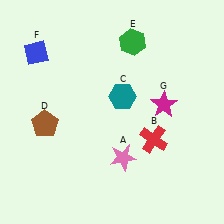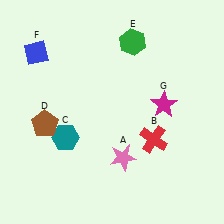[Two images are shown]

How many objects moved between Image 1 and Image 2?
1 object moved between the two images.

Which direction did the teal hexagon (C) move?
The teal hexagon (C) moved left.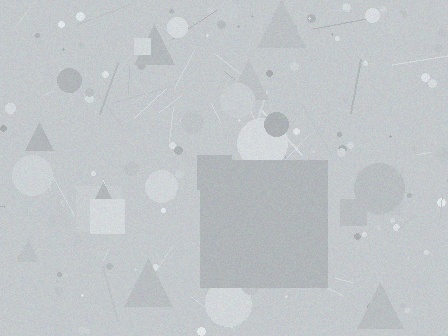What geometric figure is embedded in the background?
A square is embedded in the background.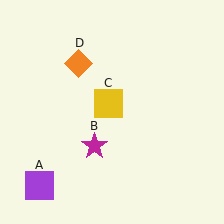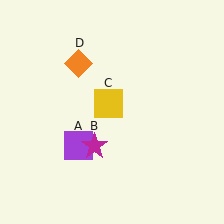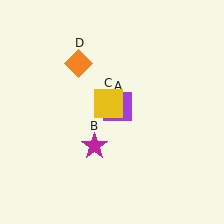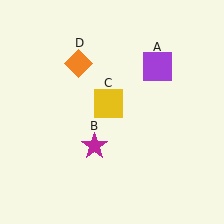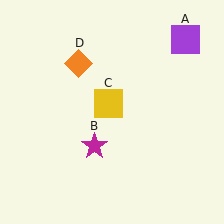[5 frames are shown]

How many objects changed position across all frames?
1 object changed position: purple square (object A).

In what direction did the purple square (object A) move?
The purple square (object A) moved up and to the right.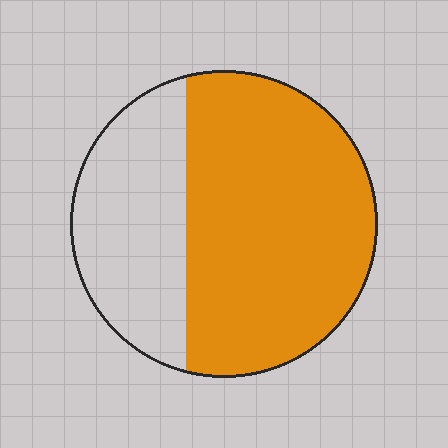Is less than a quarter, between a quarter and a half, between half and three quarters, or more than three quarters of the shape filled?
Between half and three quarters.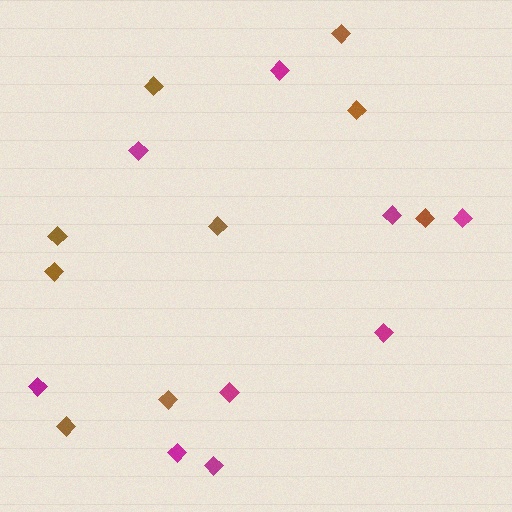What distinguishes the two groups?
There are 2 groups: one group of magenta diamonds (9) and one group of brown diamonds (9).